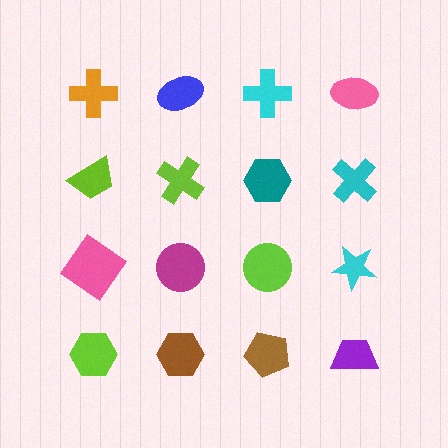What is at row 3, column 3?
A lime circle.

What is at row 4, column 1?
A lime hexagon.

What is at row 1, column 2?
A blue ellipse.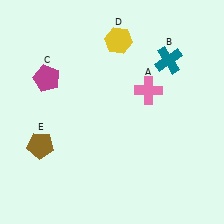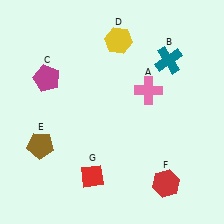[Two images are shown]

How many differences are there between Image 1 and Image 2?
There are 2 differences between the two images.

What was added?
A red hexagon (F), a red diamond (G) were added in Image 2.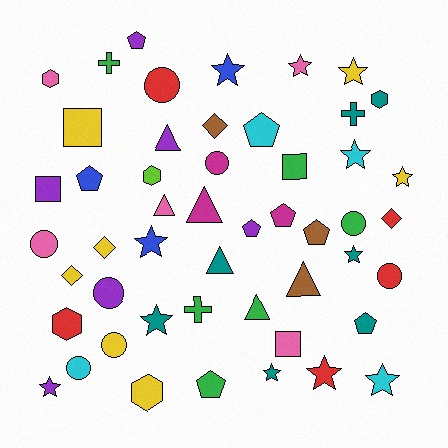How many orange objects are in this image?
There are no orange objects.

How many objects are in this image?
There are 50 objects.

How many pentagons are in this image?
There are 8 pentagons.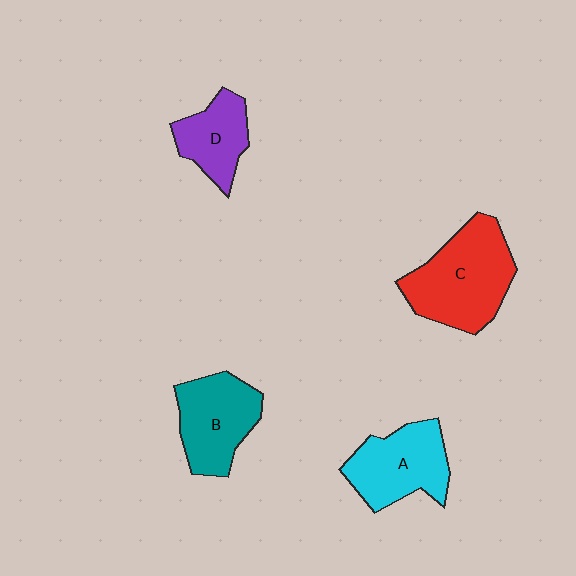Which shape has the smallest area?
Shape D (purple).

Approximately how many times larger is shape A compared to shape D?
Approximately 1.4 times.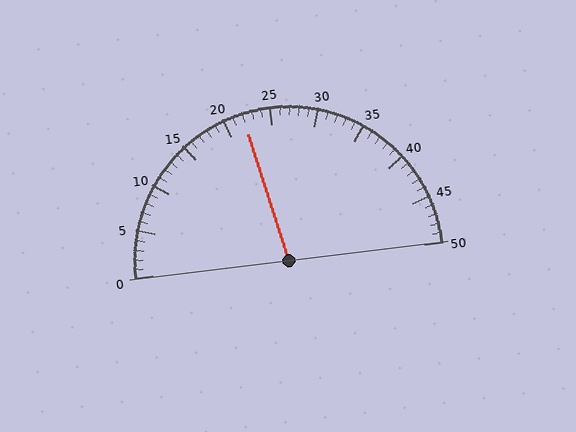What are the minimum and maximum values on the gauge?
The gauge ranges from 0 to 50.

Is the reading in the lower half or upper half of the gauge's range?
The reading is in the lower half of the range (0 to 50).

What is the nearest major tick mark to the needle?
The nearest major tick mark is 20.